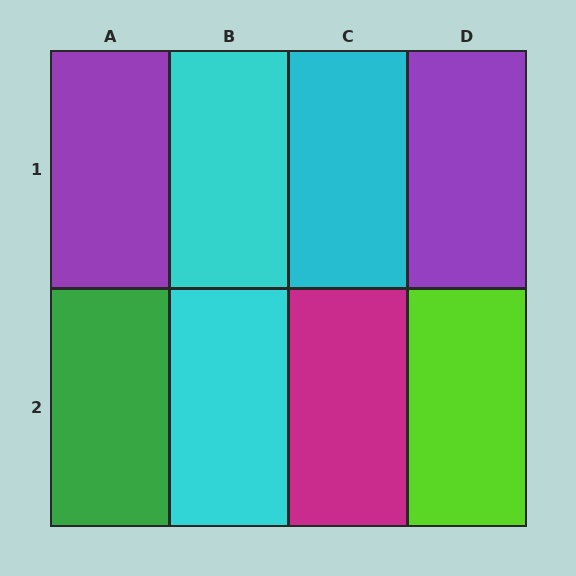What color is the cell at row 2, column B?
Cyan.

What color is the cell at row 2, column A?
Green.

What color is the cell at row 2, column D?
Lime.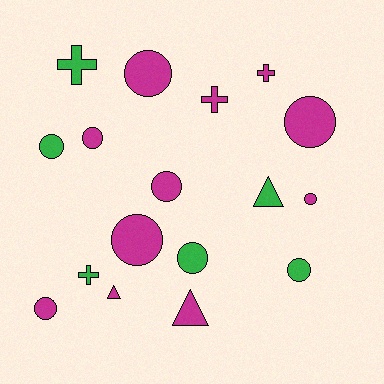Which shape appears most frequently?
Circle, with 10 objects.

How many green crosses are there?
There are 2 green crosses.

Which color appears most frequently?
Magenta, with 11 objects.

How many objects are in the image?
There are 17 objects.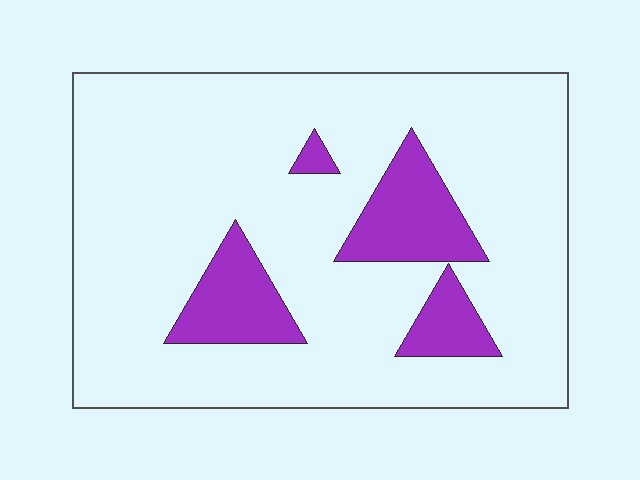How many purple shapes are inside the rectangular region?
4.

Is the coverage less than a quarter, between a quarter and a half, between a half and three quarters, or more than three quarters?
Less than a quarter.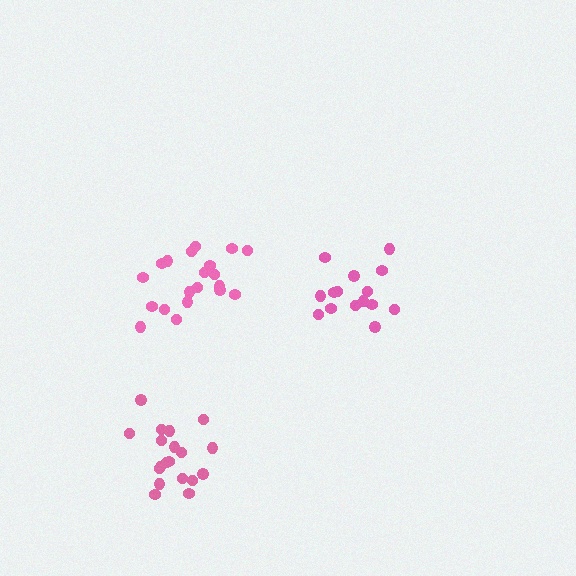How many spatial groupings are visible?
There are 3 spatial groupings.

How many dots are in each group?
Group 1: 20 dots, Group 2: 15 dots, Group 3: 19 dots (54 total).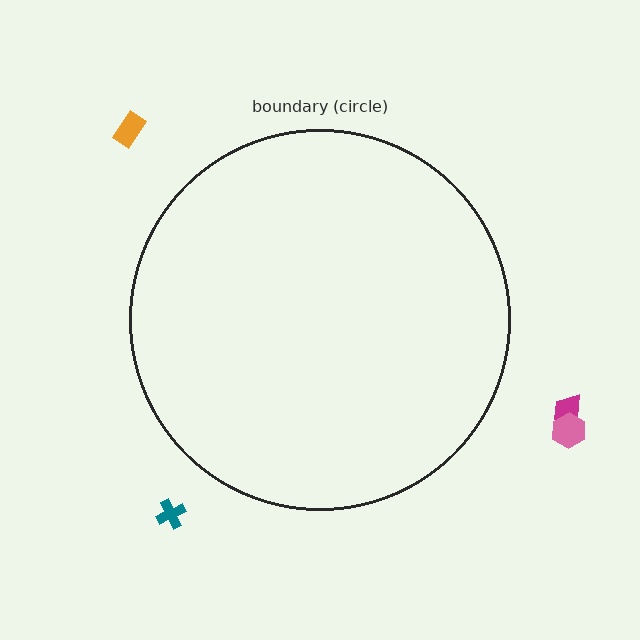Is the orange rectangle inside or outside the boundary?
Outside.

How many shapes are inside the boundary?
0 inside, 4 outside.